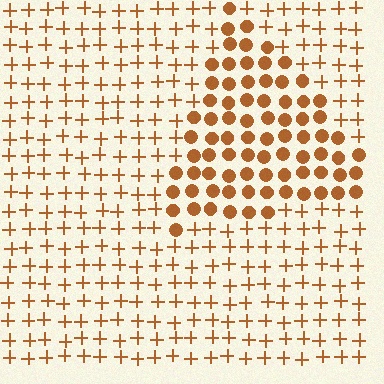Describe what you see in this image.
The image is filled with small brown elements arranged in a uniform grid. A triangle-shaped region contains circles, while the surrounding area contains plus signs. The boundary is defined purely by the change in element shape.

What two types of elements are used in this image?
The image uses circles inside the triangle region and plus signs outside it.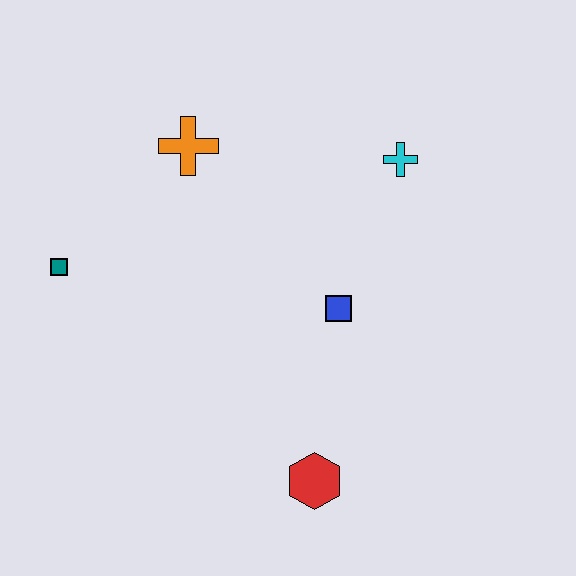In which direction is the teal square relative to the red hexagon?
The teal square is to the left of the red hexagon.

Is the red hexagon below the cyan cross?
Yes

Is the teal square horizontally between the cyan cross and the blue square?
No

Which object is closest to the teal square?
The orange cross is closest to the teal square.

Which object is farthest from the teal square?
The cyan cross is farthest from the teal square.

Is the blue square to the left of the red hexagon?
No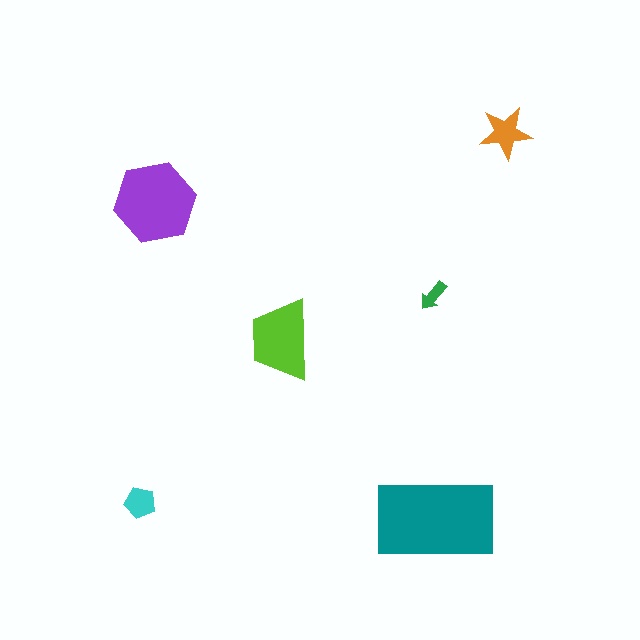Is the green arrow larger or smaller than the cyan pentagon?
Smaller.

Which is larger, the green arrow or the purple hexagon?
The purple hexagon.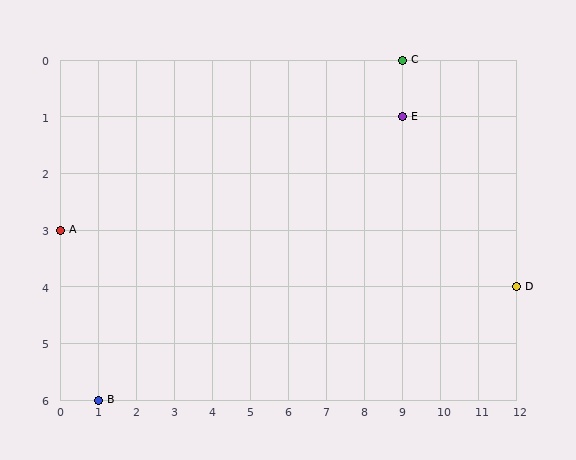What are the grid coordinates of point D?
Point D is at grid coordinates (12, 4).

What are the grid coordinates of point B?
Point B is at grid coordinates (1, 6).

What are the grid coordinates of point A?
Point A is at grid coordinates (0, 3).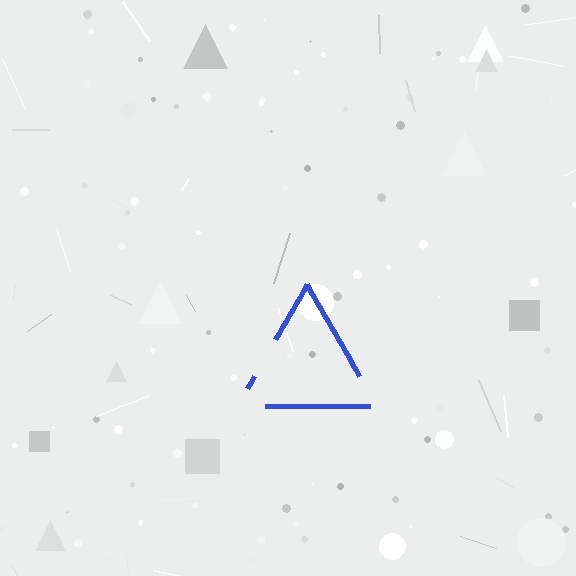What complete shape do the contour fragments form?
The contour fragments form a triangle.